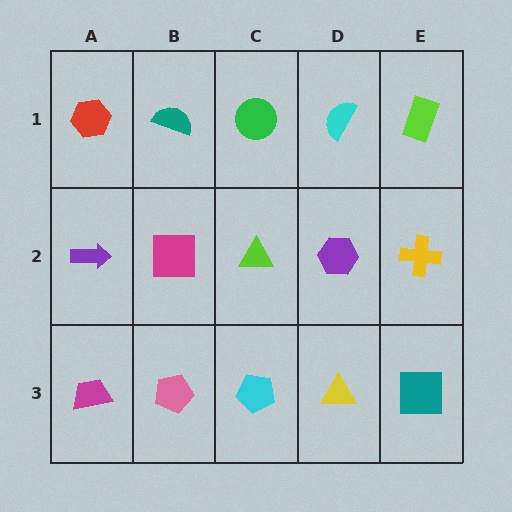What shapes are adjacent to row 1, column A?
A purple arrow (row 2, column A), a teal semicircle (row 1, column B).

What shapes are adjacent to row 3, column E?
A yellow cross (row 2, column E), a yellow triangle (row 3, column D).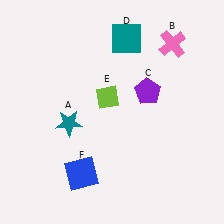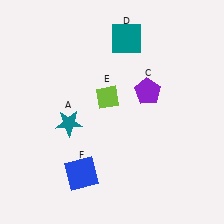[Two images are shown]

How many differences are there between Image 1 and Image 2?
There is 1 difference between the two images.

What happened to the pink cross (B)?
The pink cross (B) was removed in Image 2. It was in the top-right area of Image 1.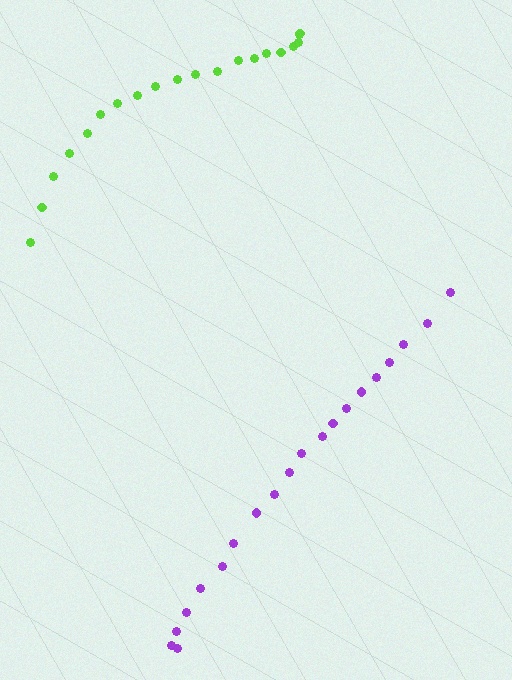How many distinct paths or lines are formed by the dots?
There are 2 distinct paths.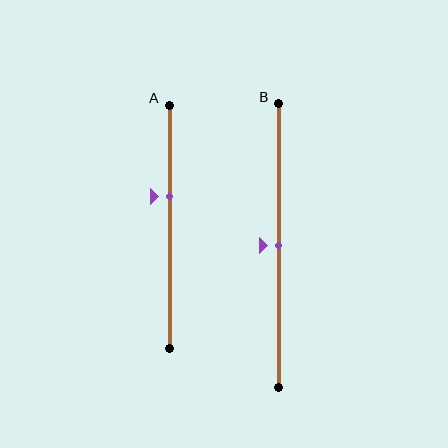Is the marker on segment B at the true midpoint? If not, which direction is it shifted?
Yes, the marker on segment B is at the true midpoint.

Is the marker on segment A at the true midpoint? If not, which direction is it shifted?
No, the marker on segment A is shifted upward by about 13% of the segment length.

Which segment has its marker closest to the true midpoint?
Segment B has its marker closest to the true midpoint.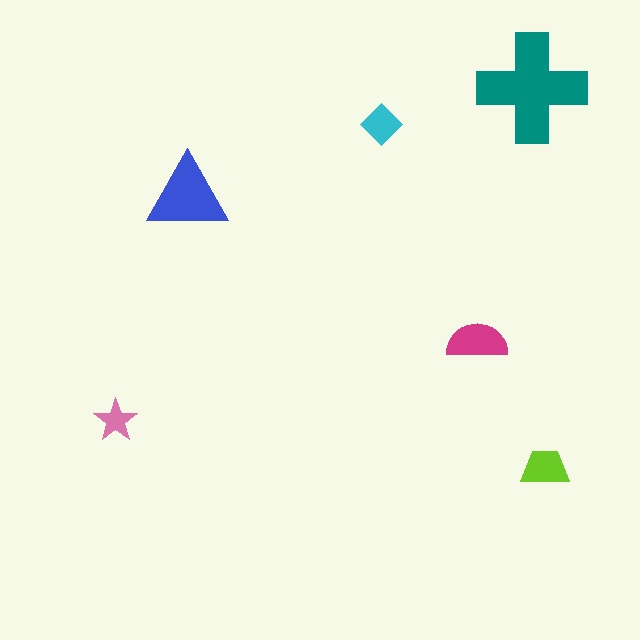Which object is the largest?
The teal cross.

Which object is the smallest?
The pink star.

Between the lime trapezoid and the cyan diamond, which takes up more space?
The lime trapezoid.